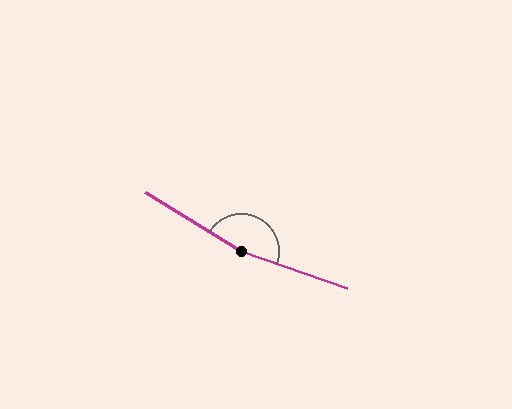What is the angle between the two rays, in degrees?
Approximately 168 degrees.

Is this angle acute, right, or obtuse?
It is obtuse.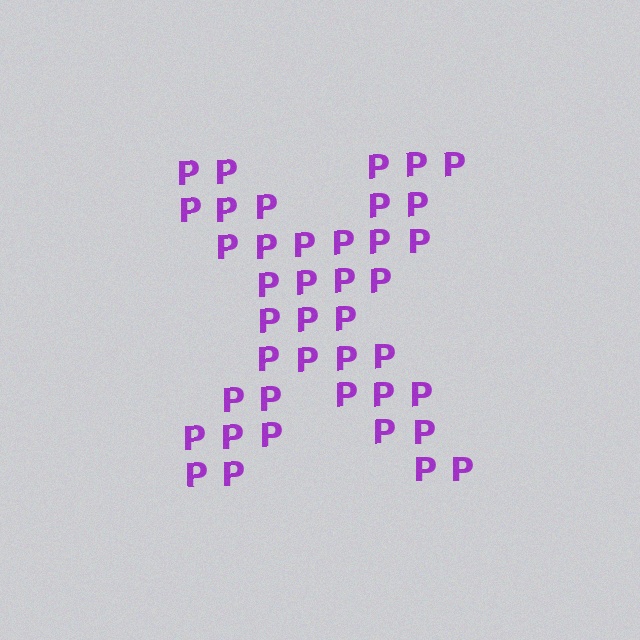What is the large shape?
The large shape is the letter X.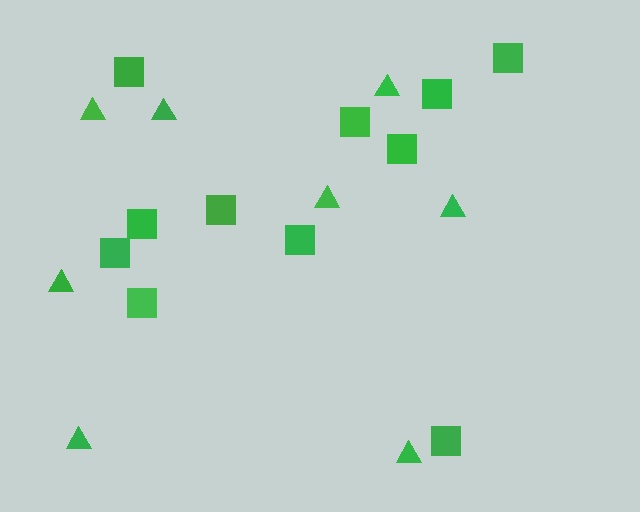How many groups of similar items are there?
There are 2 groups: one group of squares (11) and one group of triangles (8).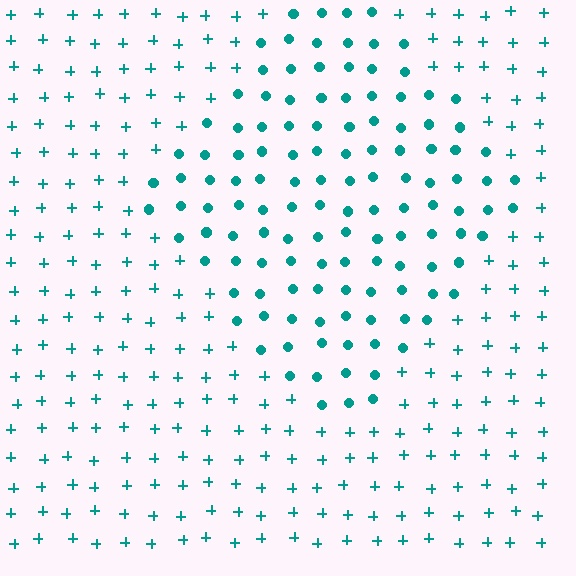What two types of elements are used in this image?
The image uses circles inside the diamond region and plus signs outside it.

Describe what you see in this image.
The image is filled with small teal elements arranged in a uniform grid. A diamond-shaped region contains circles, while the surrounding area contains plus signs. The boundary is defined purely by the change in element shape.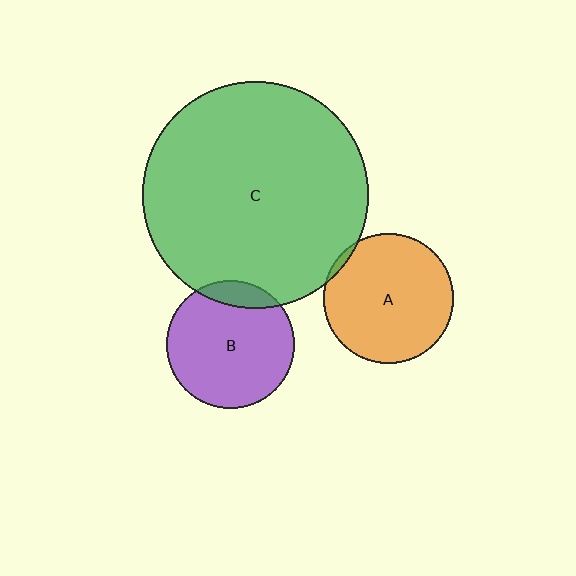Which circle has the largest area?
Circle C (green).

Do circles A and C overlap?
Yes.